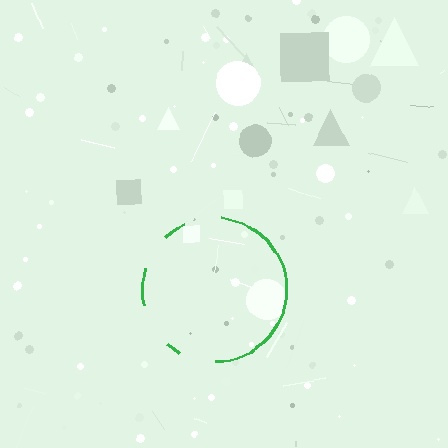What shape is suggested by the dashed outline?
The dashed outline suggests a circle.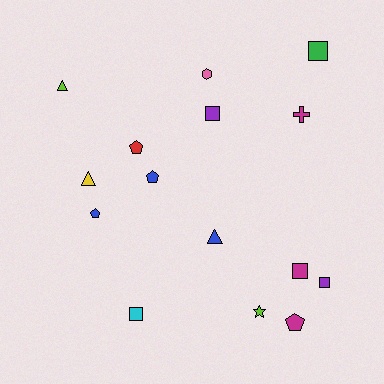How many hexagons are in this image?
There is 1 hexagon.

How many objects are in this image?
There are 15 objects.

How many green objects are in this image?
There is 1 green object.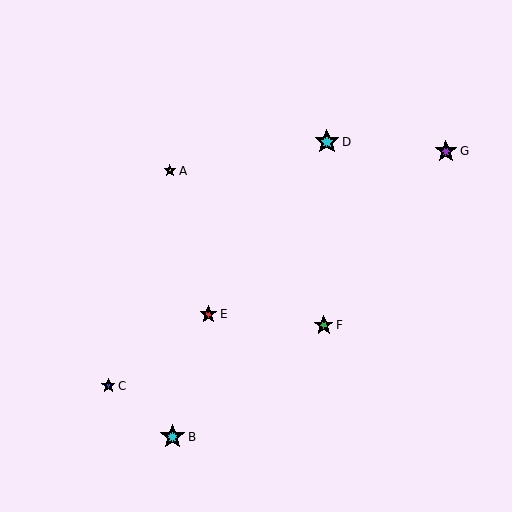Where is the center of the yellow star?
The center of the yellow star is at (170, 171).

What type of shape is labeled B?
Shape B is a cyan star.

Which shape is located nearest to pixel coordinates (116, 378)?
The blue star (labeled C) at (108, 386) is nearest to that location.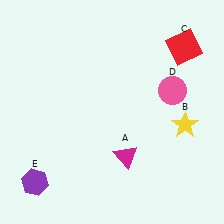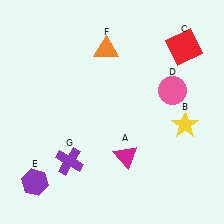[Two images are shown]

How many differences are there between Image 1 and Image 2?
There are 2 differences between the two images.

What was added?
An orange triangle (F), a purple cross (G) were added in Image 2.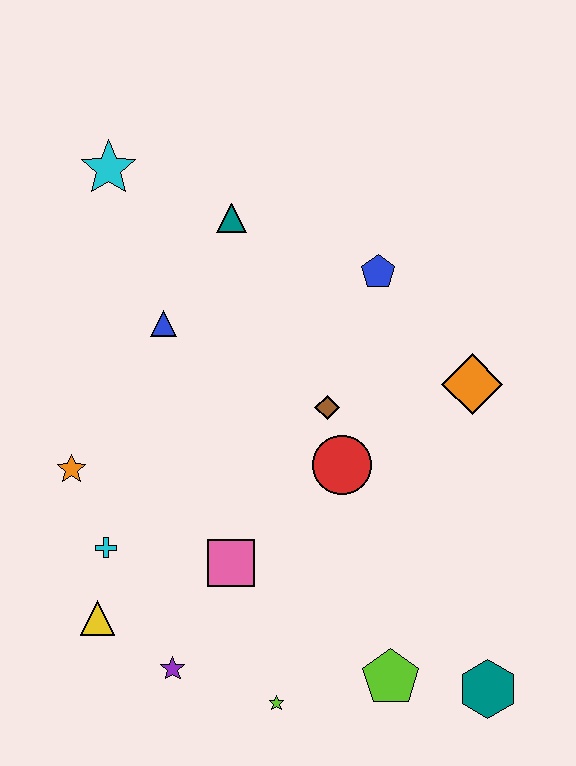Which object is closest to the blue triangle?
The teal triangle is closest to the blue triangle.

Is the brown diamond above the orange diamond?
No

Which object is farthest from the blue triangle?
The teal hexagon is farthest from the blue triangle.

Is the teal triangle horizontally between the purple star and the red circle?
Yes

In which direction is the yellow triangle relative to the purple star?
The yellow triangle is to the left of the purple star.